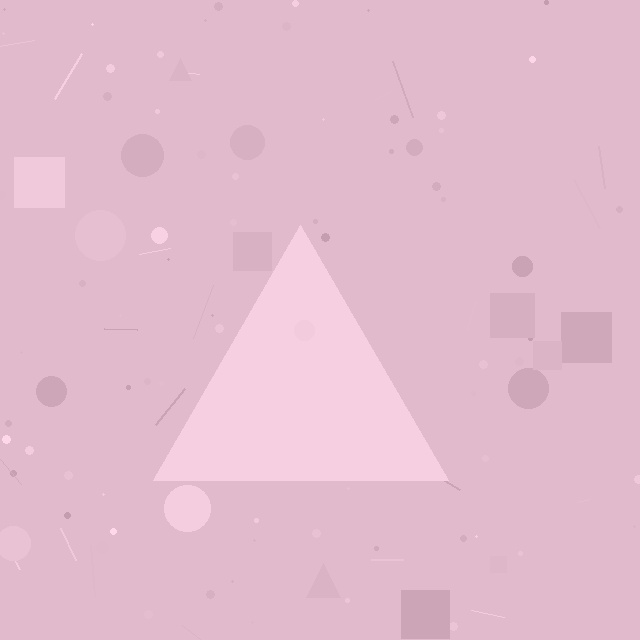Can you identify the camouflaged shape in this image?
The camouflaged shape is a triangle.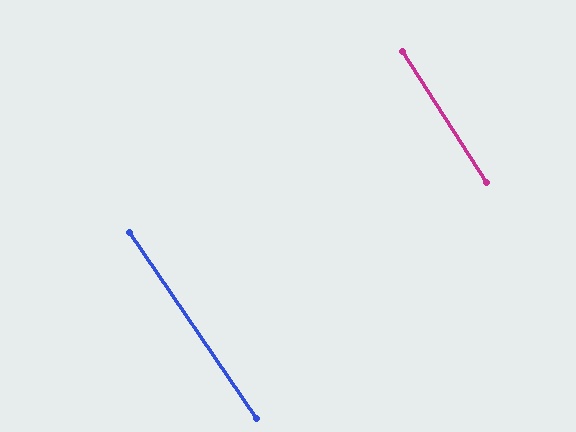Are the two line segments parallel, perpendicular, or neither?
Parallel — their directions differ by only 1.9°.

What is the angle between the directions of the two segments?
Approximately 2 degrees.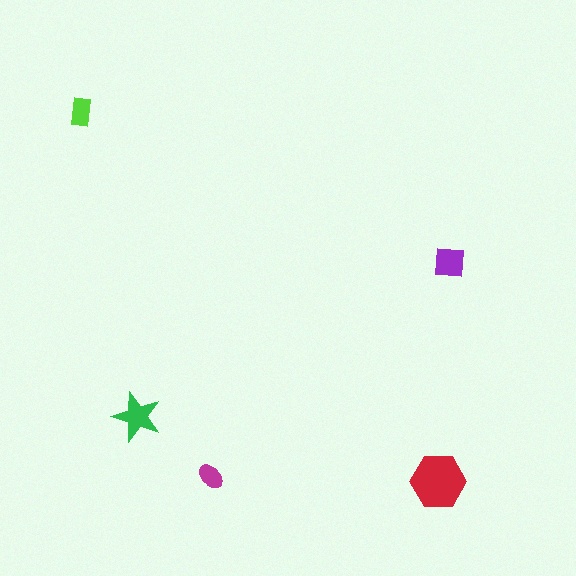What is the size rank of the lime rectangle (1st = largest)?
4th.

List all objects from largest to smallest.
The red hexagon, the green star, the purple square, the lime rectangle, the magenta ellipse.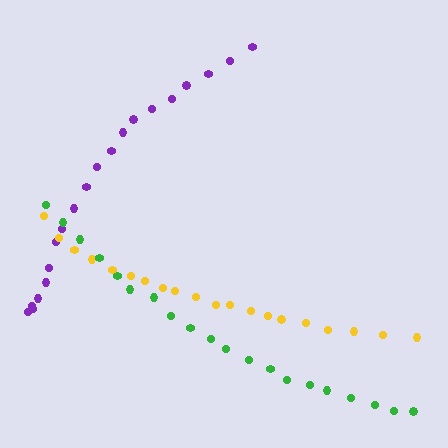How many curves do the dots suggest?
There are 3 distinct paths.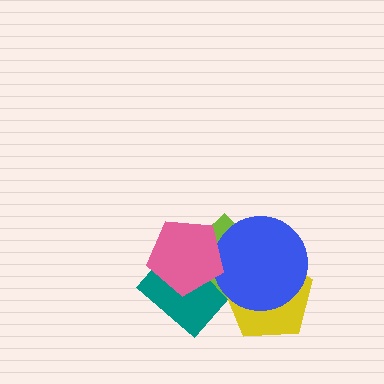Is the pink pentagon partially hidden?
No, no other shape covers it.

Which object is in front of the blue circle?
The pink pentagon is in front of the blue circle.